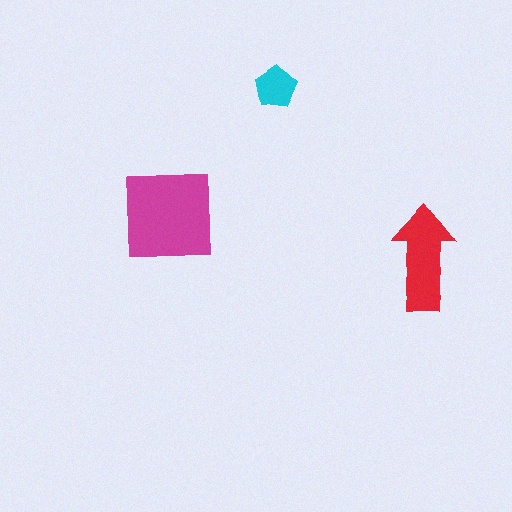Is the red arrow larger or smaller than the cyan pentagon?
Larger.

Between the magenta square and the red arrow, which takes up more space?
The magenta square.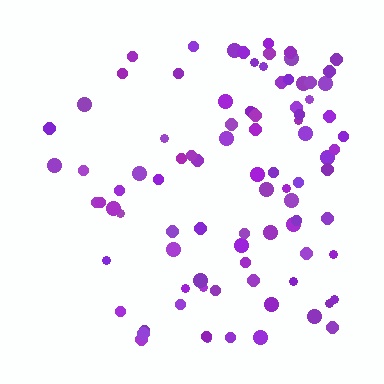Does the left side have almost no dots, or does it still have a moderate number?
Still a moderate number, just noticeably fewer than the right.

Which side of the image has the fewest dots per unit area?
The left.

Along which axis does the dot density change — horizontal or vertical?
Horizontal.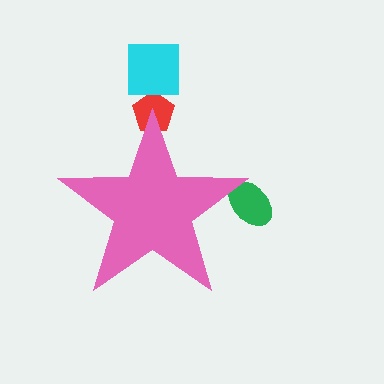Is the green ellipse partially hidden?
Yes, the green ellipse is partially hidden behind the pink star.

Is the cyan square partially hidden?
No, the cyan square is fully visible.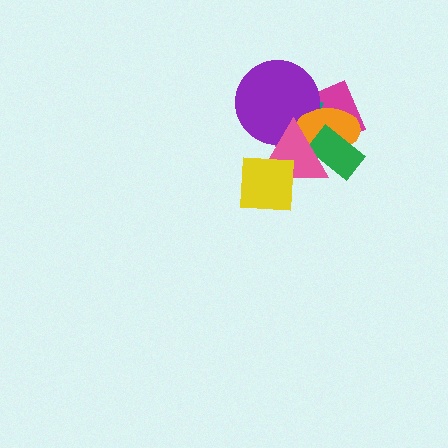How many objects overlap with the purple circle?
4 objects overlap with the purple circle.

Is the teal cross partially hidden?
Yes, it is partially covered by another shape.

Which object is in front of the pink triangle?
The yellow square is in front of the pink triangle.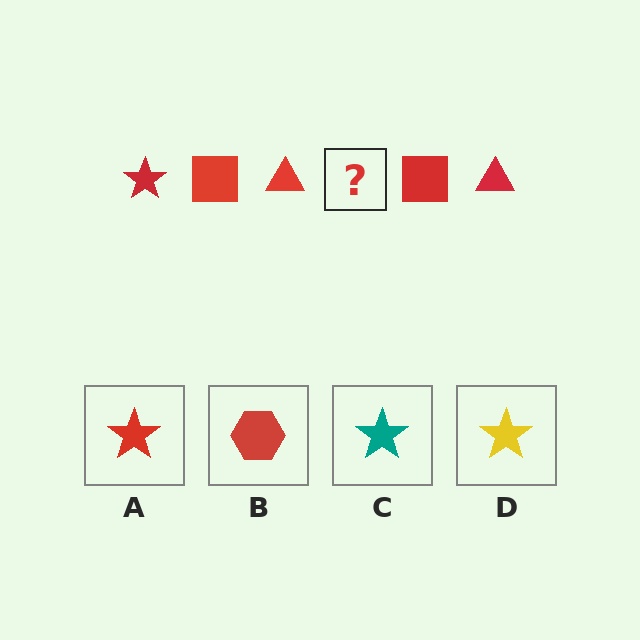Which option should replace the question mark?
Option A.